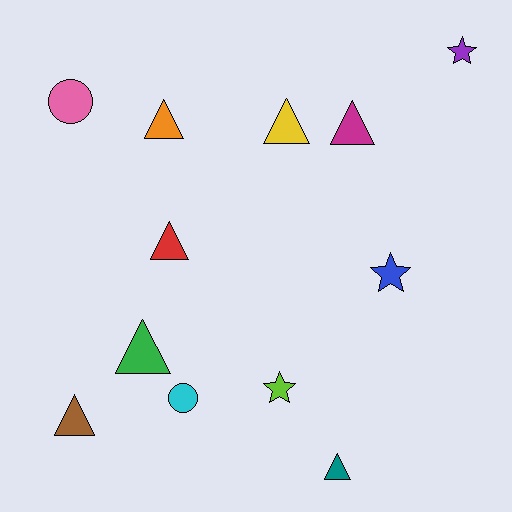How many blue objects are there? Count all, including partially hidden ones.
There is 1 blue object.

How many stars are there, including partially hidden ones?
There are 3 stars.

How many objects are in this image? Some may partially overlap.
There are 12 objects.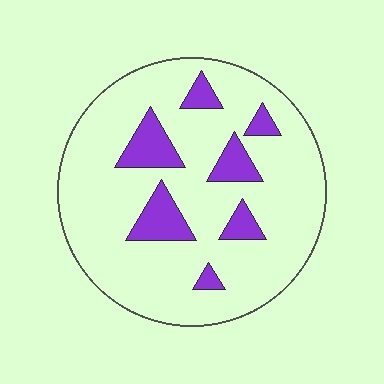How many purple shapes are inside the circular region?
7.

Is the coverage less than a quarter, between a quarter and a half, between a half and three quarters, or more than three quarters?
Less than a quarter.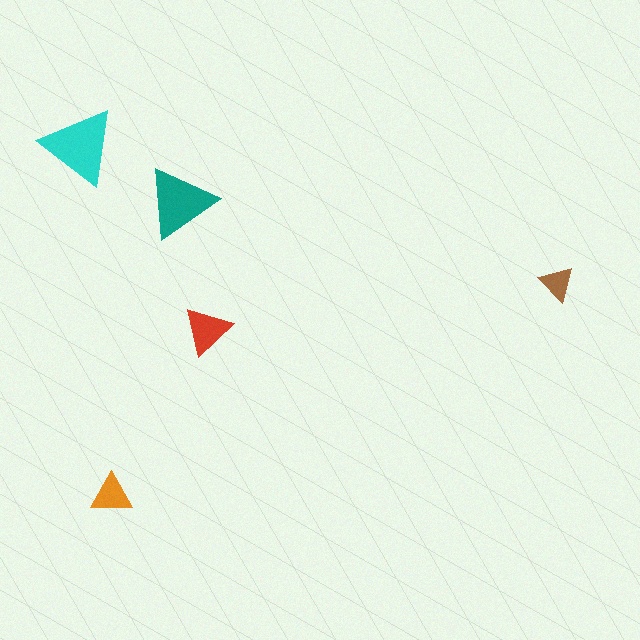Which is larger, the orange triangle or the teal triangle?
The teal one.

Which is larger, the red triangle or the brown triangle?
The red one.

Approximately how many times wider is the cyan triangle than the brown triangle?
About 2 times wider.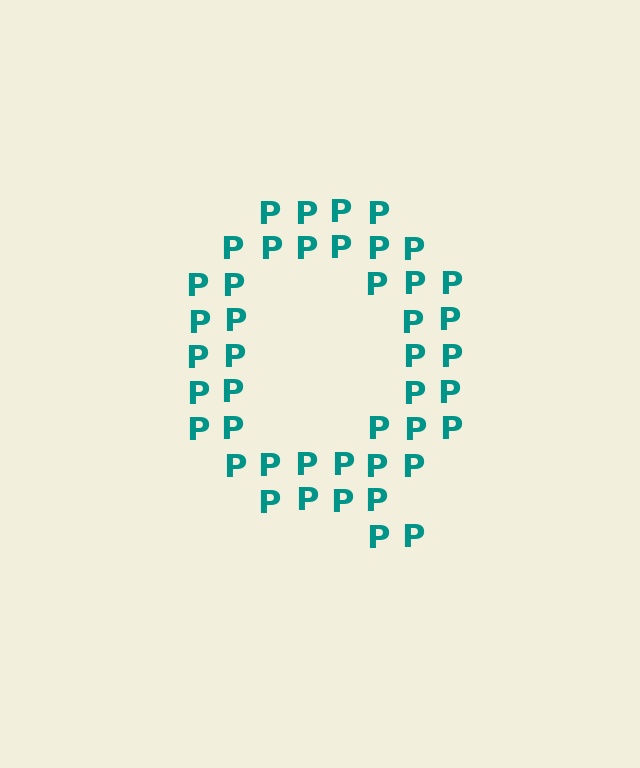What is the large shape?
The large shape is the letter Q.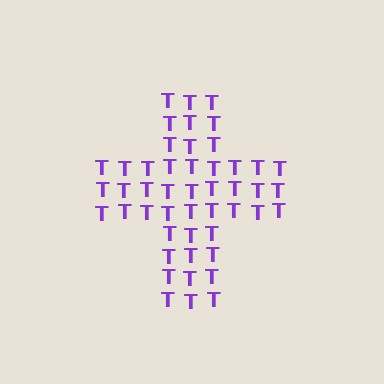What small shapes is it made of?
It is made of small letter T's.